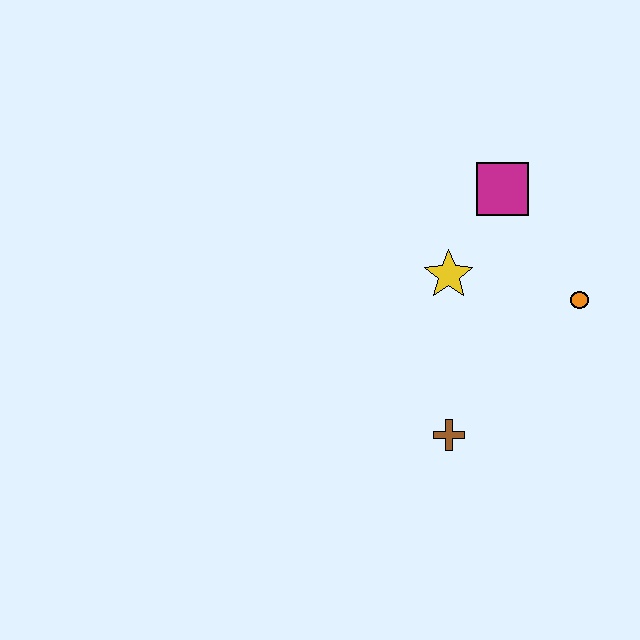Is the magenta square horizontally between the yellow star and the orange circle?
Yes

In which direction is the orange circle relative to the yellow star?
The orange circle is to the right of the yellow star.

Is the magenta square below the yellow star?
No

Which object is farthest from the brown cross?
The magenta square is farthest from the brown cross.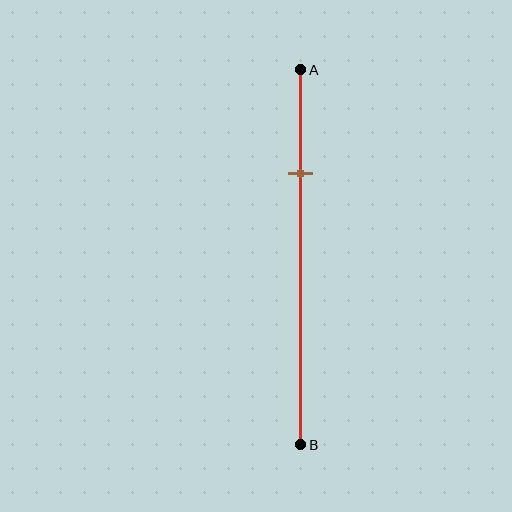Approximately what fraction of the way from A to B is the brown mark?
The brown mark is approximately 30% of the way from A to B.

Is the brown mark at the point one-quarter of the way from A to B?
Yes, the mark is approximately at the one-quarter point.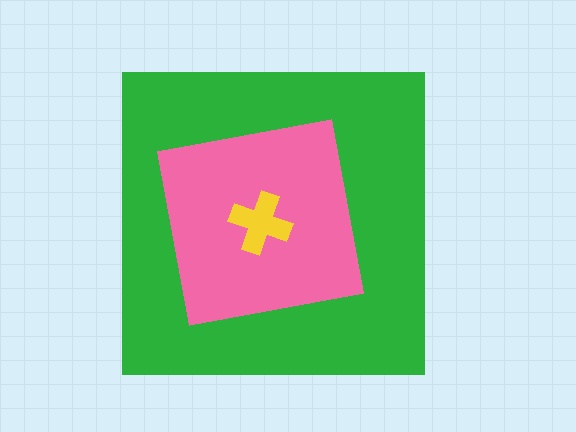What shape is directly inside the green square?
The pink square.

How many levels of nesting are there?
3.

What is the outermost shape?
The green square.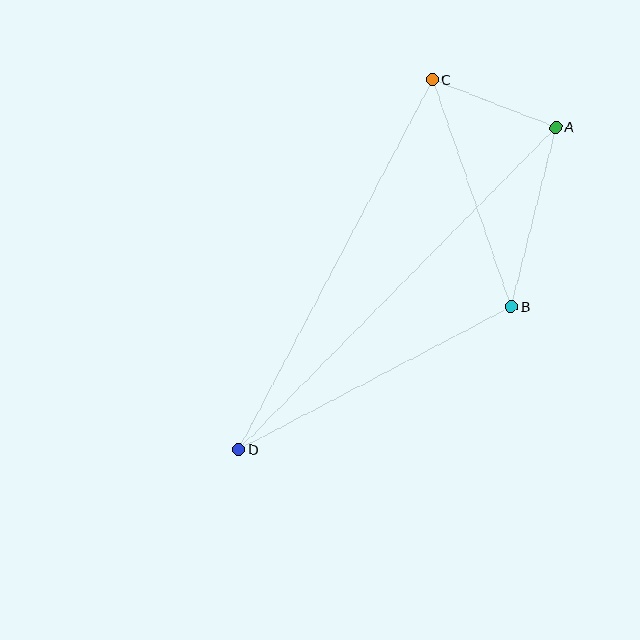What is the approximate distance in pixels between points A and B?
The distance between A and B is approximately 185 pixels.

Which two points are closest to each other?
Points A and C are closest to each other.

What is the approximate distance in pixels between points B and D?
The distance between B and D is approximately 308 pixels.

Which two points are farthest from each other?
Points A and D are farthest from each other.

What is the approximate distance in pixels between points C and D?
The distance between C and D is approximately 418 pixels.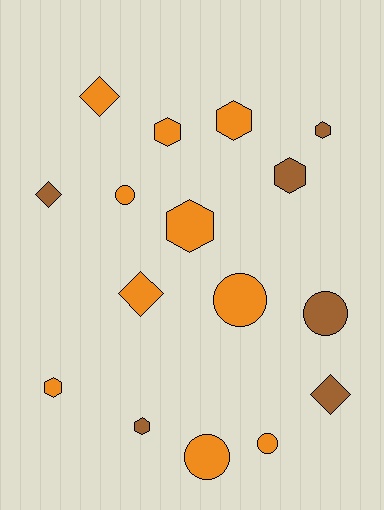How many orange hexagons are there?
There are 4 orange hexagons.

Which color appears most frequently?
Orange, with 10 objects.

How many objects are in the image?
There are 16 objects.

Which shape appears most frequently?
Hexagon, with 7 objects.